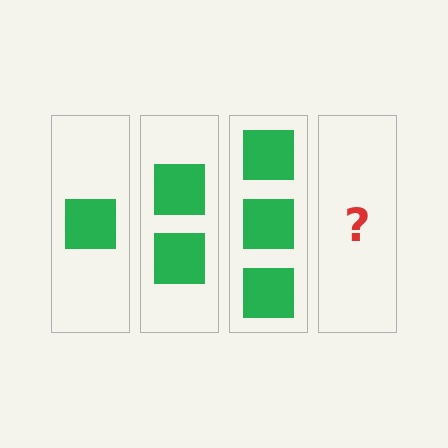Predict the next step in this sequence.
The next step is 4 squares.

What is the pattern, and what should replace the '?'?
The pattern is that each step adds one more square. The '?' should be 4 squares.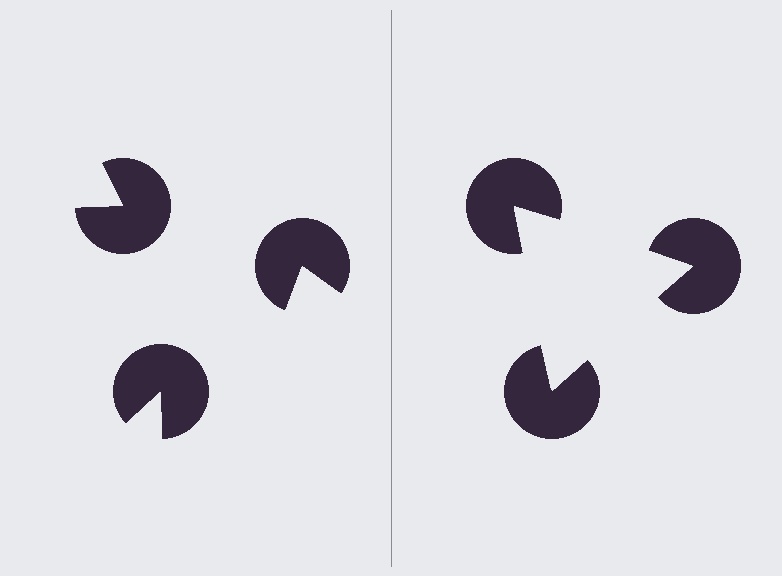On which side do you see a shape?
An illusory triangle appears on the right side. On the left side the wedge cuts are rotated, so no coherent shape forms.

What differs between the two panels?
The pac-man discs are positioned identically on both sides; only the wedge orientations differ. On the right they align to a triangle; on the left they are misaligned.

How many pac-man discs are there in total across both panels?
6 — 3 on each side.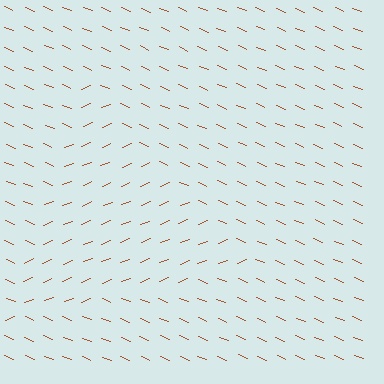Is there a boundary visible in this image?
Yes, there is a texture boundary formed by a change in line orientation.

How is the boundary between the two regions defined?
The boundary is defined purely by a change in line orientation (approximately 45 degrees difference). All lines are the same color and thickness.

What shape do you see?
I see a triangle.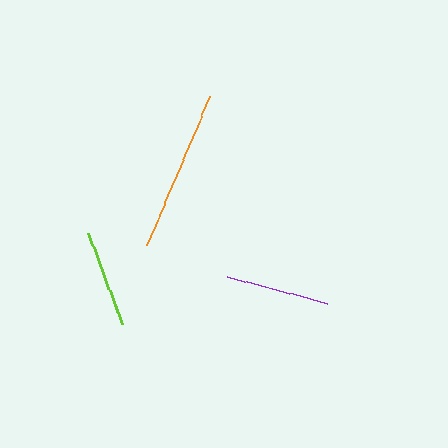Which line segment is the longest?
The orange line is the longest at approximately 161 pixels.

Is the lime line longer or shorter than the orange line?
The orange line is longer than the lime line.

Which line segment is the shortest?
The lime line is the shortest at approximately 98 pixels.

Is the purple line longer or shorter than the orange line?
The orange line is longer than the purple line.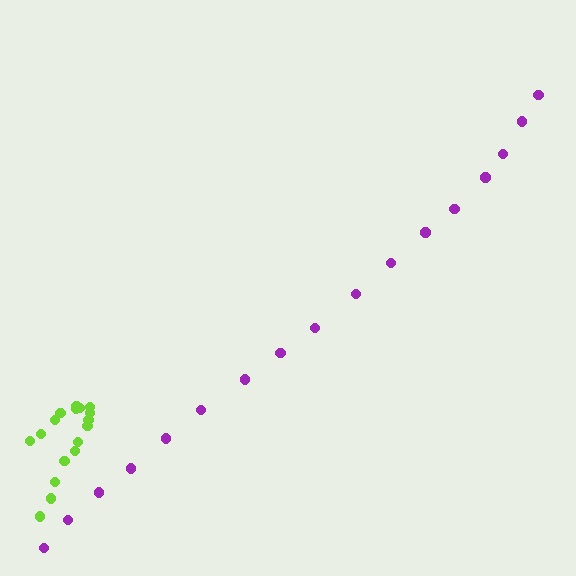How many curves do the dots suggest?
There are 2 distinct paths.